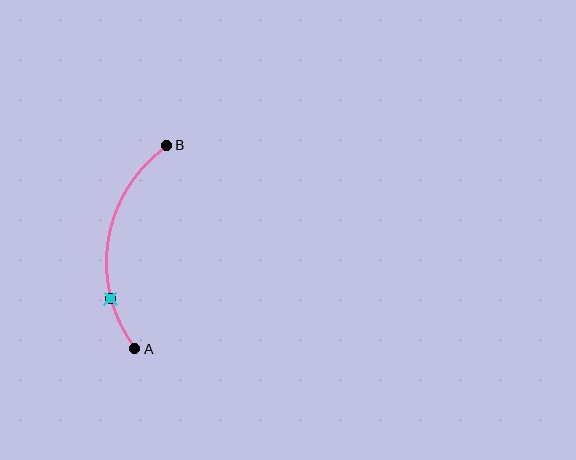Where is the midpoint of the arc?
The arc midpoint is the point on the curve farthest from the straight line joining A and B. It sits to the left of that line.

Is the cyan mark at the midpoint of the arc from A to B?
No. The cyan mark lies on the arc but is closer to endpoint A. The arc midpoint would be at the point on the curve equidistant along the arc from both A and B.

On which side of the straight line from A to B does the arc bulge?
The arc bulges to the left of the straight line connecting A and B.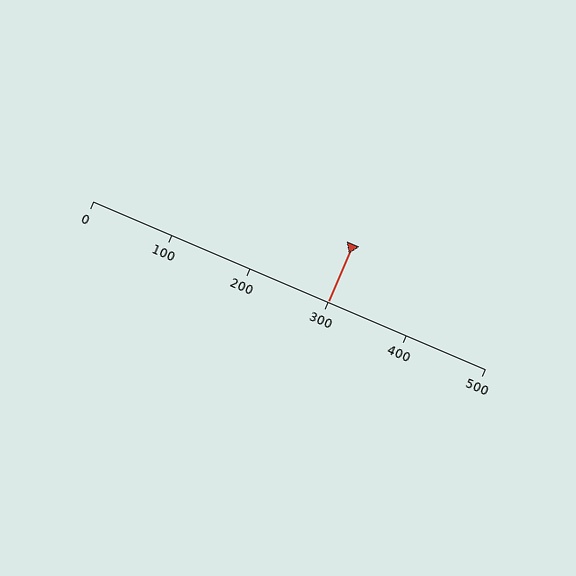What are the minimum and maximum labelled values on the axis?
The axis runs from 0 to 500.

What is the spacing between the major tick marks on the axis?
The major ticks are spaced 100 apart.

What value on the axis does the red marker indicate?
The marker indicates approximately 300.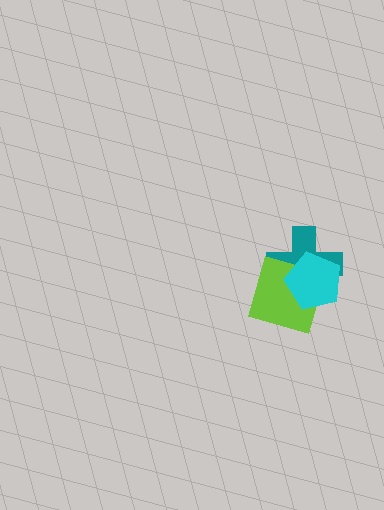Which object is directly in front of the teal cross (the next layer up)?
The lime square is directly in front of the teal cross.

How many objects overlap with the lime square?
2 objects overlap with the lime square.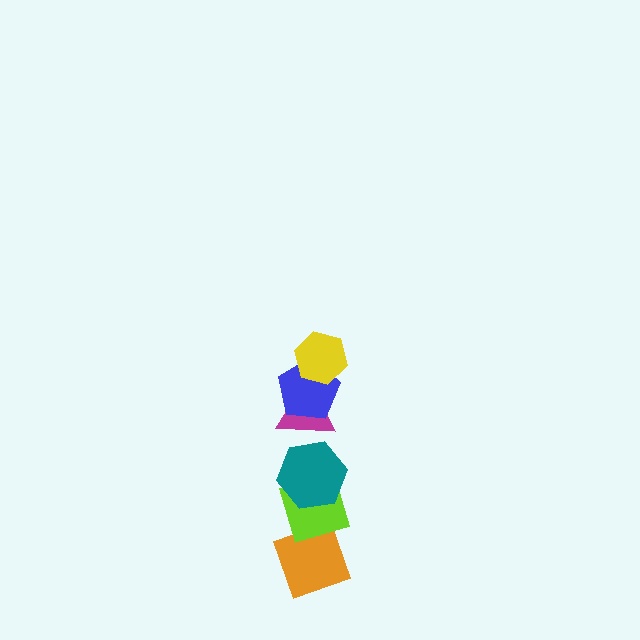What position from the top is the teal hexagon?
The teal hexagon is 4th from the top.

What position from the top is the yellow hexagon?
The yellow hexagon is 1st from the top.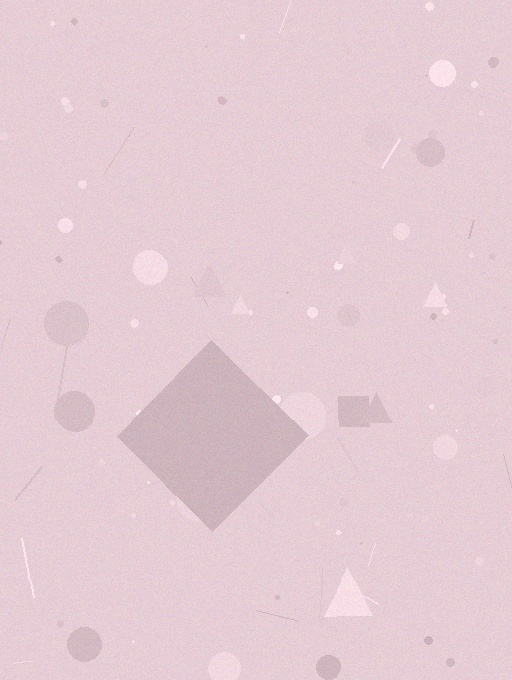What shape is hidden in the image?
A diamond is hidden in the image.